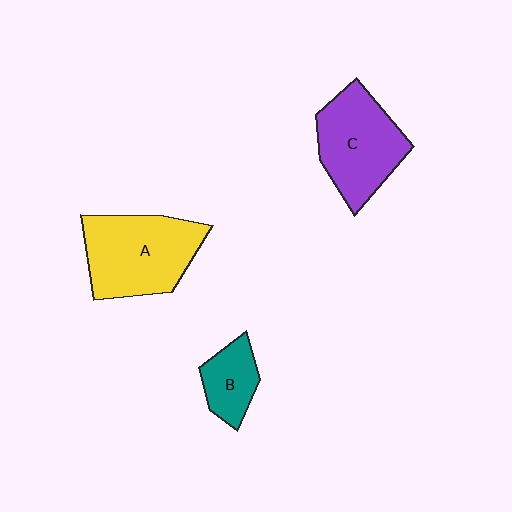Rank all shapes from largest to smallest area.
From largest to smallest: A (yellow), C (purple), B (teal).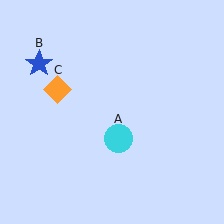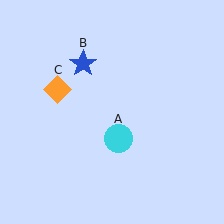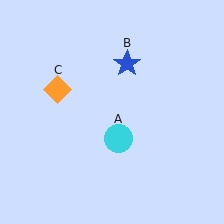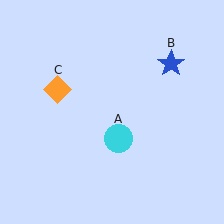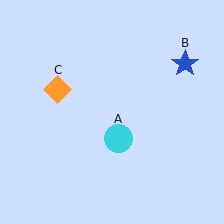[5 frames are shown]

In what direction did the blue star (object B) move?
The blue star (object B) moved right.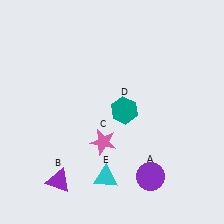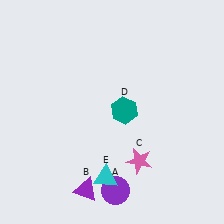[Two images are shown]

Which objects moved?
The objects that moved are: the purple circle (A), the purple triangle (B), the pink star (C).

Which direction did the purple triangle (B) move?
The purple triangle (B) moved right.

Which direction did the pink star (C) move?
The pink star (C) moved right.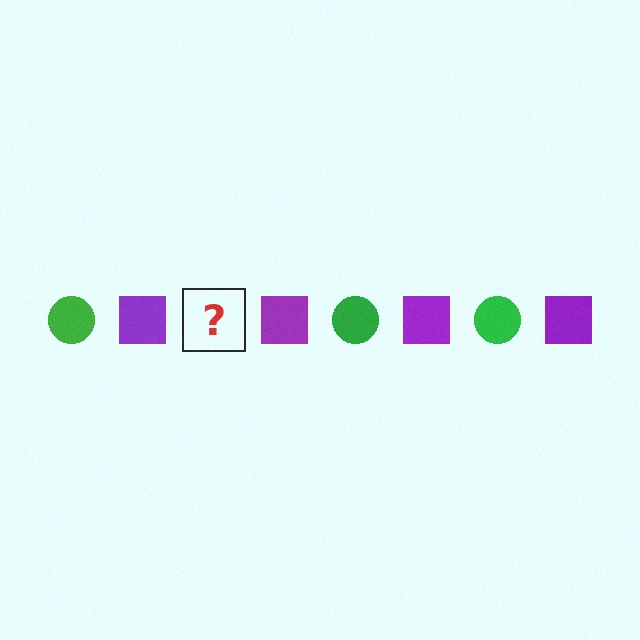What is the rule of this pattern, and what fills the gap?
The rule is that the pattern alternates between green circle and purple square. The gap should be filled with a green circle.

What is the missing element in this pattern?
The missing element is a green circle.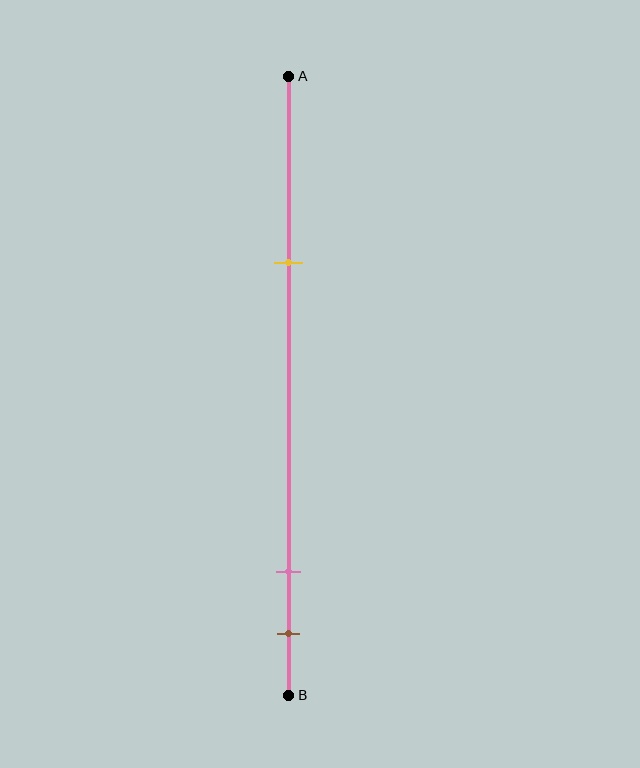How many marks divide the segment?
There are 3 marks dividing the segment.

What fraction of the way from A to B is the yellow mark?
The yellow mark is approximately 30% (0.3) of the way from A to B.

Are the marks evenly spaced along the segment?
No, the marks are not evenly spaced.